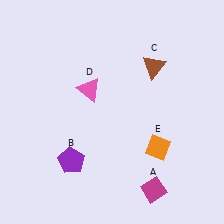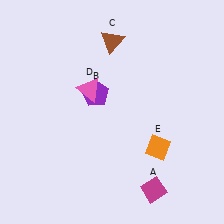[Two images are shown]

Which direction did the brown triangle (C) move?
The brown triangle (C) moved left.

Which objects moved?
The objects that moved are: the purple pentagon (B), the brown triangle (C).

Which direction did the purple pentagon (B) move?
The purple pentagon (B) moved up.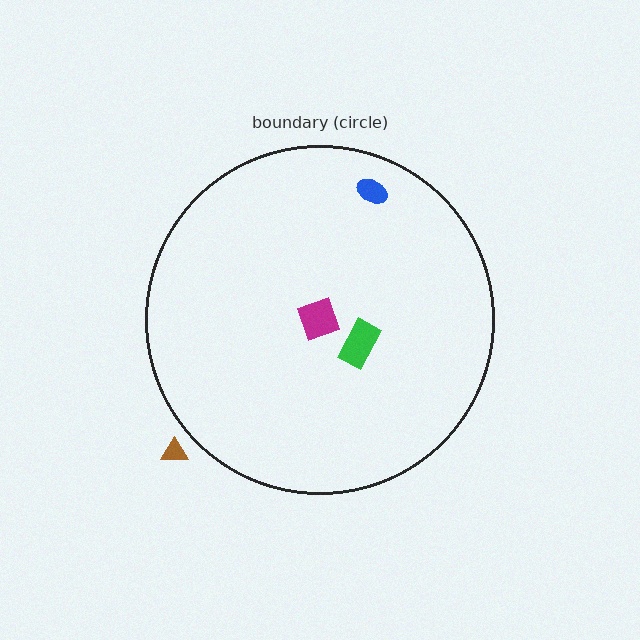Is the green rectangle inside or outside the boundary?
Inside.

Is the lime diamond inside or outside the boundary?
Inside.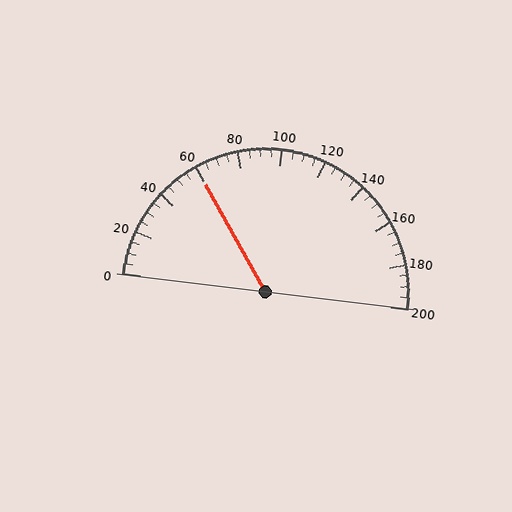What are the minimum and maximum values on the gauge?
The gauge ranges from 0 to 200.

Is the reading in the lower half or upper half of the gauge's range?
The reading is in the lower half of the range (0 to 200).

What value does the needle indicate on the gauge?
The needle indicates approximately 60.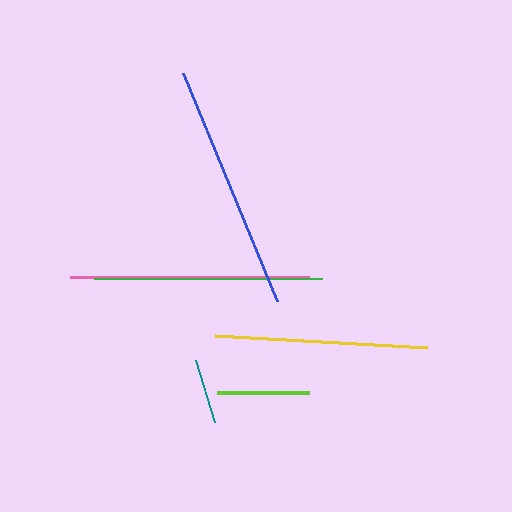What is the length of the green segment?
The green segment is approximately 227 pixels long.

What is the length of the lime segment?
The lime segment is approximately 92 pixels long.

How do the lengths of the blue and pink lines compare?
The blue and pink lines are approximately the same length.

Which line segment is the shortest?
The teal line is the shortest at approximately 65 pixels.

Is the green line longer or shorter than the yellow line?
The green line is longer than the yellow line.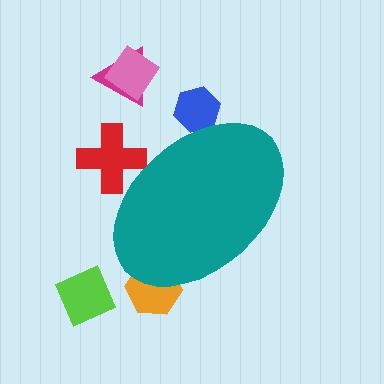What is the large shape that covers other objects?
A teal ellipse.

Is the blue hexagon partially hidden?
Yes, the blue hexagon is partially hidden behind the teal ellipse.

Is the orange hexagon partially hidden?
Yes, the orange hexagon is partially hidden behind the teal ellipse.